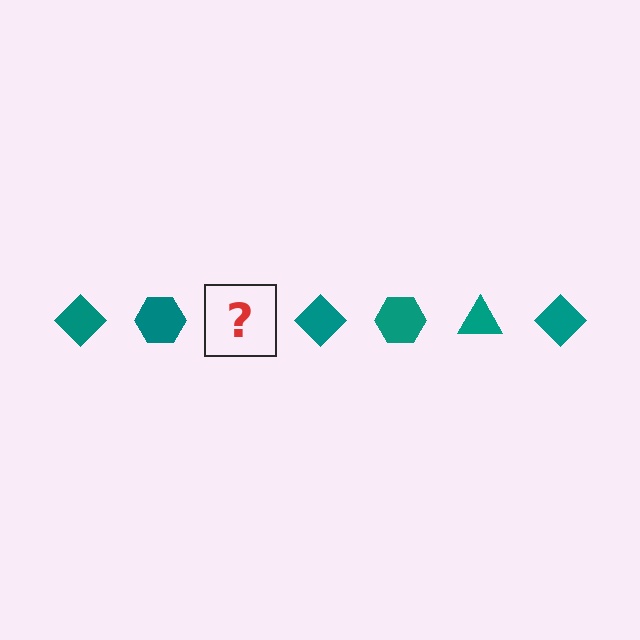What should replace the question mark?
The question mark should be replaced with a teal triangle.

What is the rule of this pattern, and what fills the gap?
The rule is that the pattern cycles through diamond, hexagon, triangle shapes in teal. The gap should be filled with a teal triangle.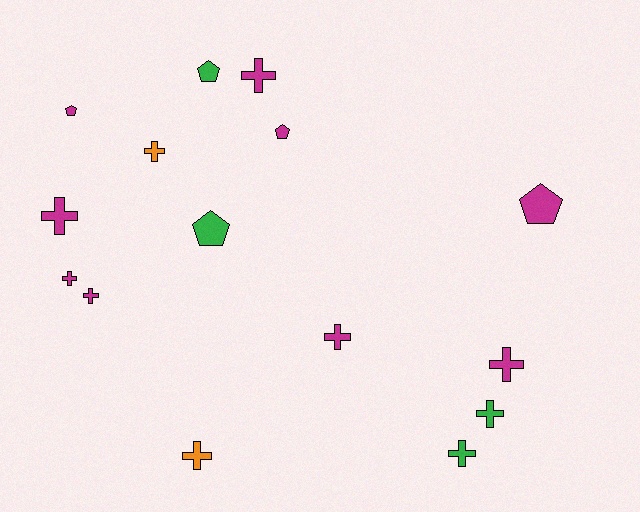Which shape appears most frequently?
Cross, with 10 objects.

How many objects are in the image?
There are 15 objects.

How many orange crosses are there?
There are 2 orange crosses.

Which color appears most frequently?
Magenta, with 9 objects.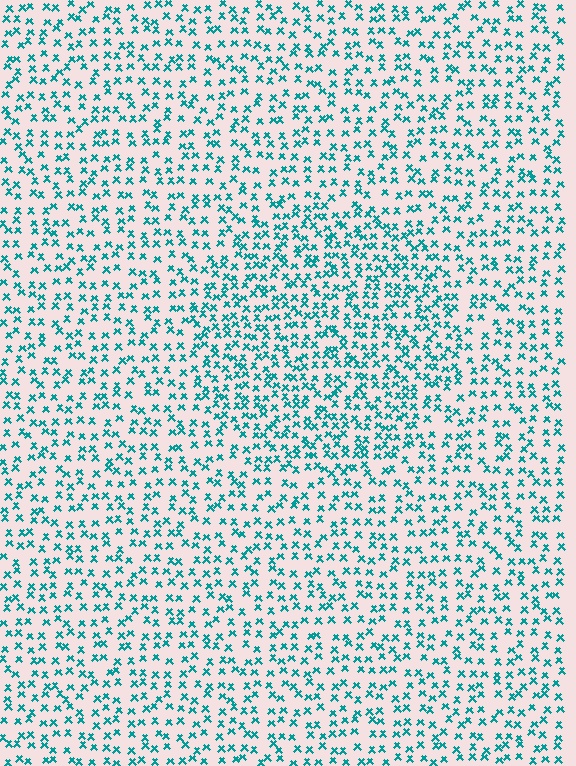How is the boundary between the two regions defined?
The boundary is defined by a change in element density (approximately 1.6x ratio). All elements are the same color, size, and shape.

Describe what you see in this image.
The image contains small teal elements arranged at two different densities. A circle-shaped region is visible where the elements are more densely packed than the surrounding area.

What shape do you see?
I see a circle.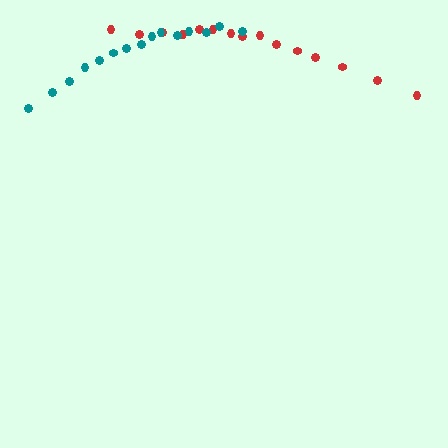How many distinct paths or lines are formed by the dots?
There are 2 distinct paths.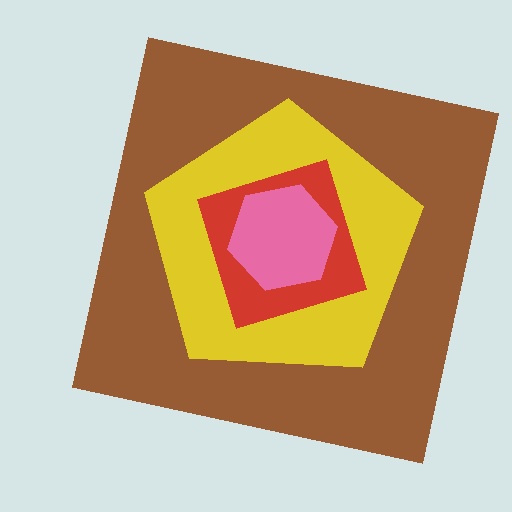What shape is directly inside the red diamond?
The pink hexagon.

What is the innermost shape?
The pink hexagon.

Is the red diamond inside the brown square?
Yes.